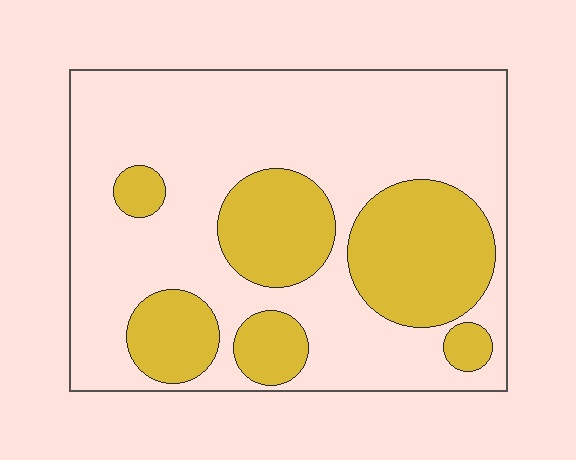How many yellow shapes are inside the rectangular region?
6.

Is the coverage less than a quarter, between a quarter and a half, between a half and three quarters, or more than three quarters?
Between a quarter and a half.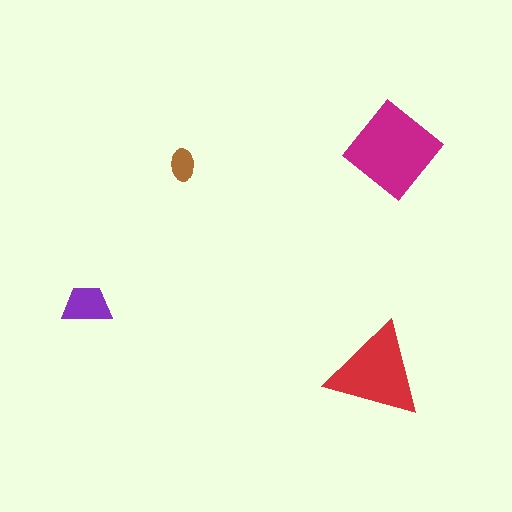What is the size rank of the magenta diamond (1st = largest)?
1st.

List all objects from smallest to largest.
The brown ellipse, the purple trapezoid, the red triangle, the magenta diamond.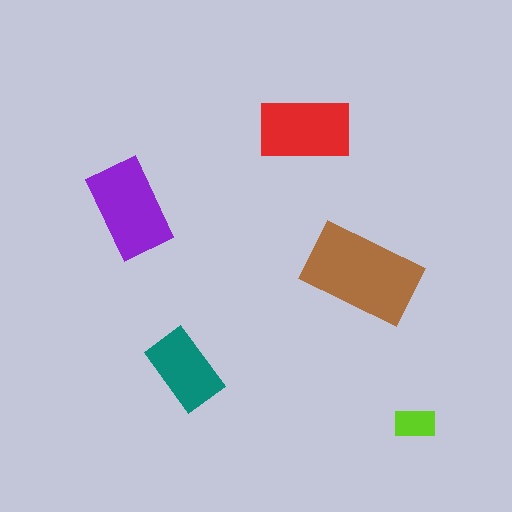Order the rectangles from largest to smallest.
the brown one, the purple one, the red one, the teal one, the lime one.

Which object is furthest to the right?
The lime rectangle is rightmost.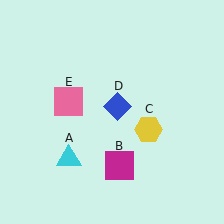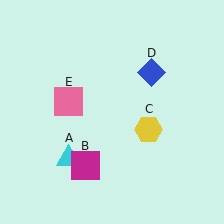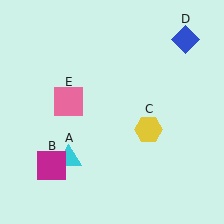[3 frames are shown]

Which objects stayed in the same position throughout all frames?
Cyan triangle (object A) and yellow hexagon (object C) and pink square (object E) remained stationary.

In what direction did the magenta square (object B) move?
The magenta square (object B) moved left.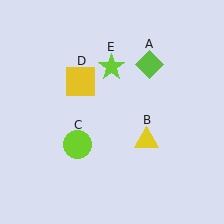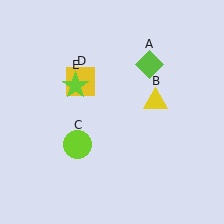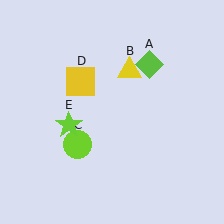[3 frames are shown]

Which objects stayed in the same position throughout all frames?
Lime diamond (object A) and lime circle (object C) and yellow square (object D) remained stationary.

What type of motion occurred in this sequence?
The yellow triangle (object B), lime star (object E) rotated counterclockwise around the center of the scene.